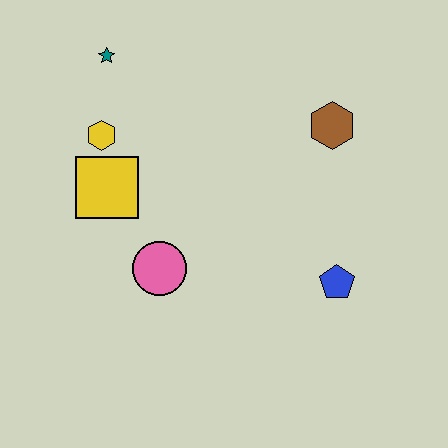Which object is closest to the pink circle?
The yellow square is closest to the pink circle.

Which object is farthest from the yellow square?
The blue pentagon is farthest from the yellow square.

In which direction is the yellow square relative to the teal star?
The yellow square is below the teal star.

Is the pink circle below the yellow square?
Yes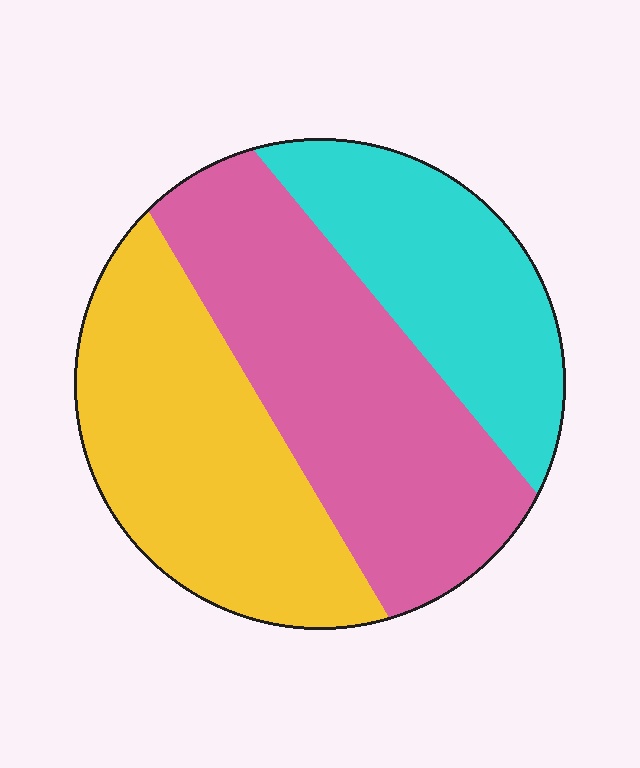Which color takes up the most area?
Pink, at roughly 40%.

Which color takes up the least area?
Cyan, at roughly 25%.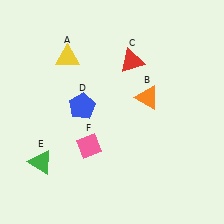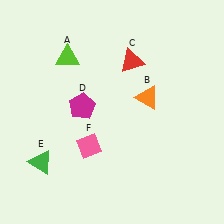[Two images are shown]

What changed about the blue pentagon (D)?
In Image 1, D is blue. In Image 2, it changed to magenta.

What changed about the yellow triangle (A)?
In Image 1, A is yellow. In Image 2, it changed to lime.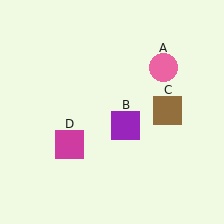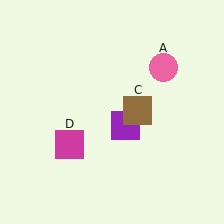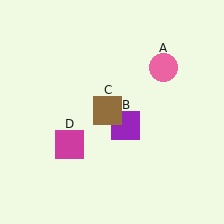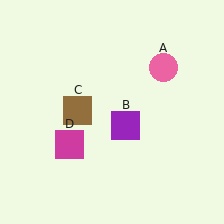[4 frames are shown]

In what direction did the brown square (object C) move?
The brown square (object C) moved left.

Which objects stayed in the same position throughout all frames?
Pink circle (object A) and purple square (object B) and magenta square (object D) remained stationary.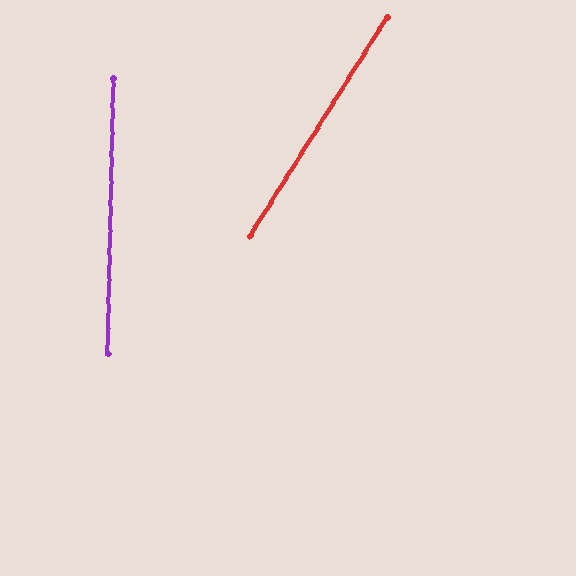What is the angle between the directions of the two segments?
Approximately 31 degrees.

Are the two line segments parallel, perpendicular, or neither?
Neither parallel nor perpendicular — they differ by about 31°.